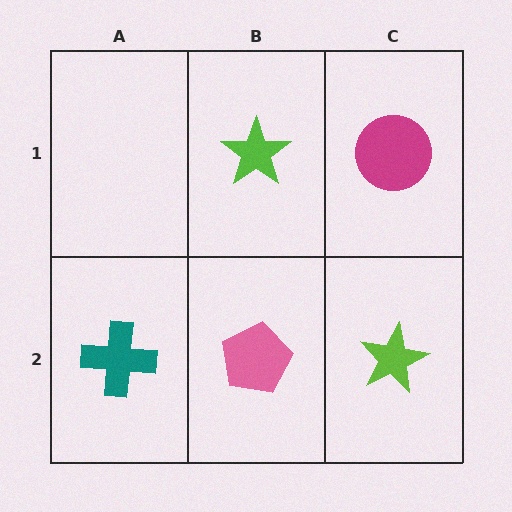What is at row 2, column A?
A teal cross.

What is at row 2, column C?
A lime star.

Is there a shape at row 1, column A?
No, that cell is empty.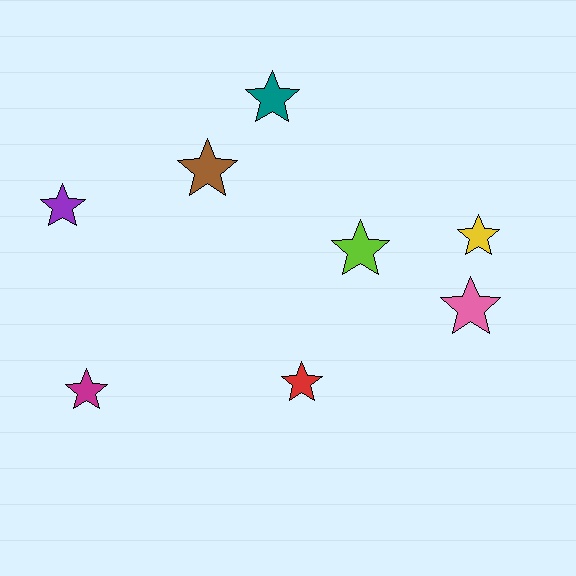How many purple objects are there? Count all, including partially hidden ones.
There is 1 purple object.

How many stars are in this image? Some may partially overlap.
There are 8 stars.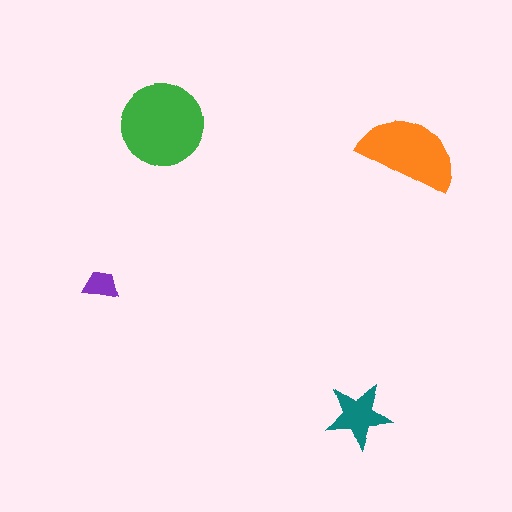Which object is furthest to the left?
The purple trapezoid is leftmost.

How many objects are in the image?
There are 4 objects in the image.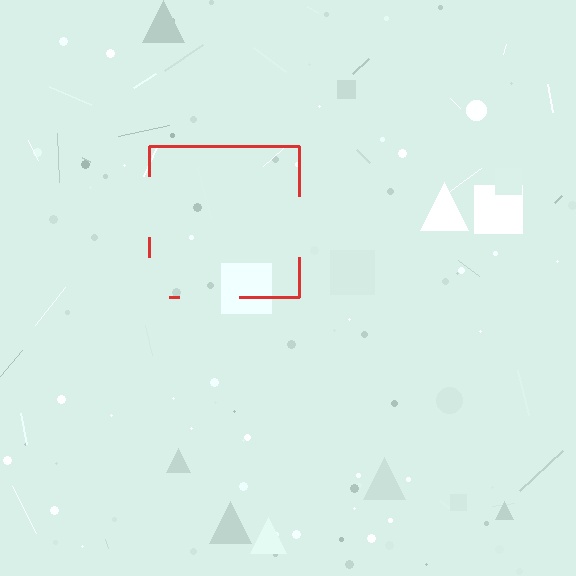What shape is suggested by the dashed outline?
The dashed outline suggests a square.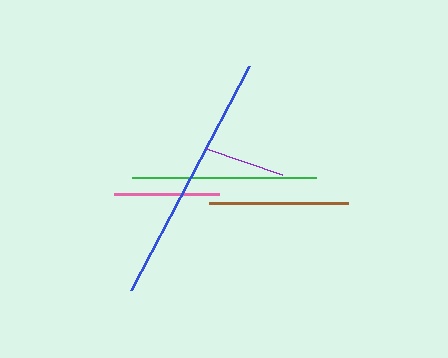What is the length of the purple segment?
The purple segment is approximately 80 pixels long.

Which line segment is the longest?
The blue line is the longest at approximately 253 pixels.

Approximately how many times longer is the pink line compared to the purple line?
The pink line is approximately 1.3 times the length of the purple line.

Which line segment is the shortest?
The purple line is the shortest at approximately 80 pixels.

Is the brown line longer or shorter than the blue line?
The blue line is longer than the brown line.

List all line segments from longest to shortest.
From longest to shortest: blue, green, brown, pink, purple.